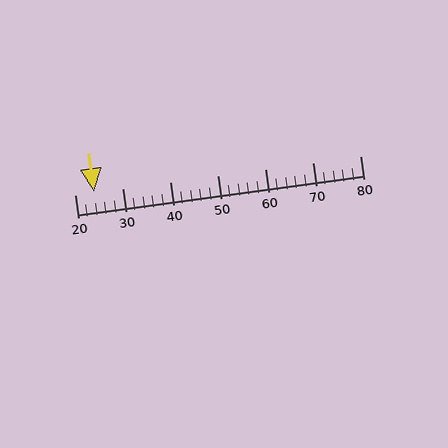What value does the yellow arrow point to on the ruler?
The yellow arrow points to approximately 24.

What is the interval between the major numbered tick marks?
The major tick marks are spaced 10 units apart.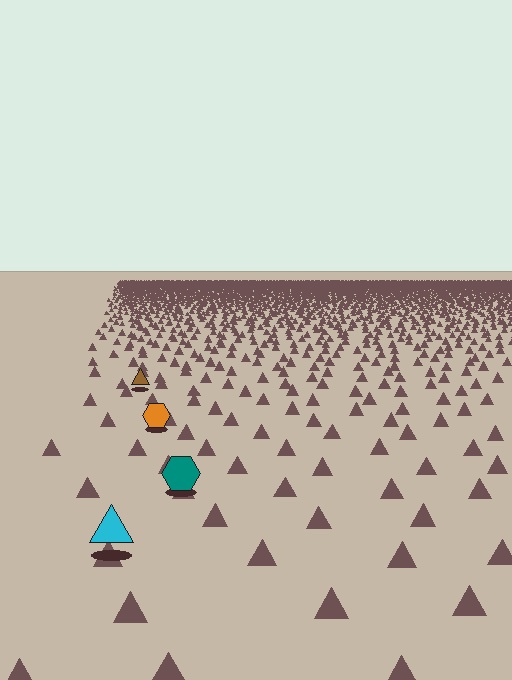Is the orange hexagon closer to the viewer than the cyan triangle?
No. The cyan triangle is closer — you can tell from the texture gradient: the ground texture is coarser near it.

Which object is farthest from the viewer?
The brown triangle is farthest from the viewer. It appears smaller and the ground texture around it is denser.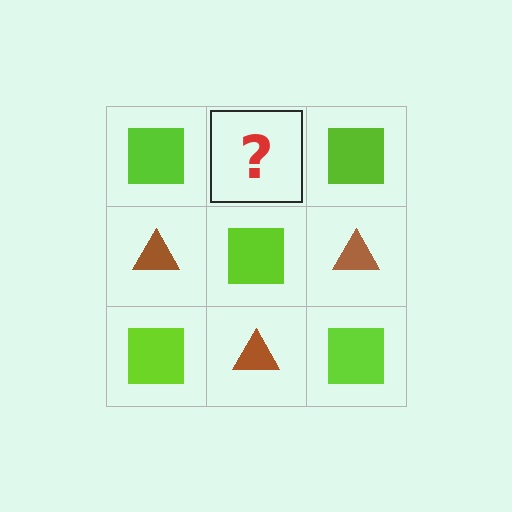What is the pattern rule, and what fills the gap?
The rule is that it alternates lime square and brown triangle in a checkerboard pattern. The gap should be filled with a brown triangle.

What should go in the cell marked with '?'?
The missing cell should contain a brown triangle.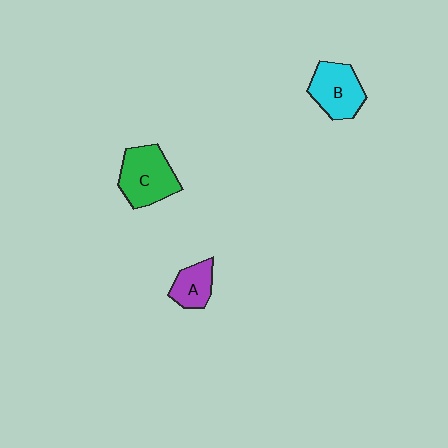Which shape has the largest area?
Shape C (green).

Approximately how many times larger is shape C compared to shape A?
Approximately 1.8 times.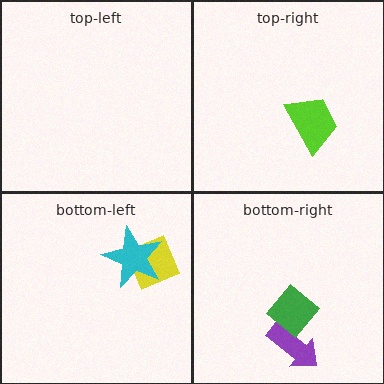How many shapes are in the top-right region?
1.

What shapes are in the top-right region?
The lime trapezoid.